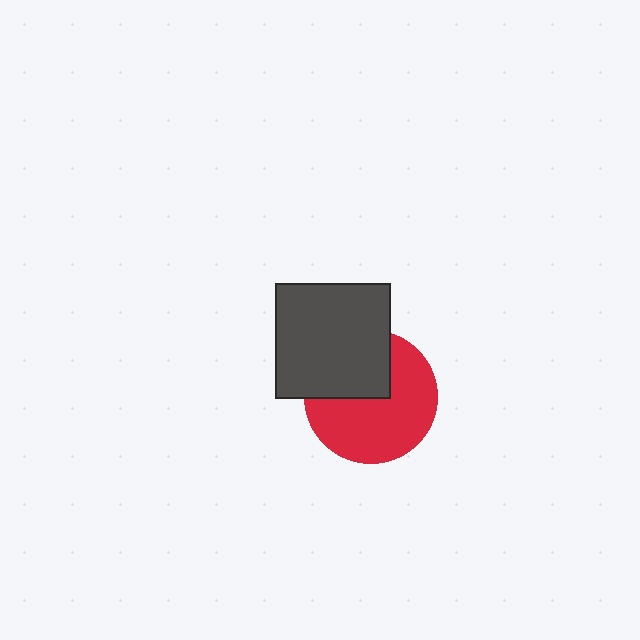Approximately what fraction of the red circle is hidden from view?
Roughly 36% of the red circle is hidden behind the dark gray rectangle.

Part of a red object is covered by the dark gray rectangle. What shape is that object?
It is a circle.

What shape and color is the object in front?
The object in front is a dark gray rectangle.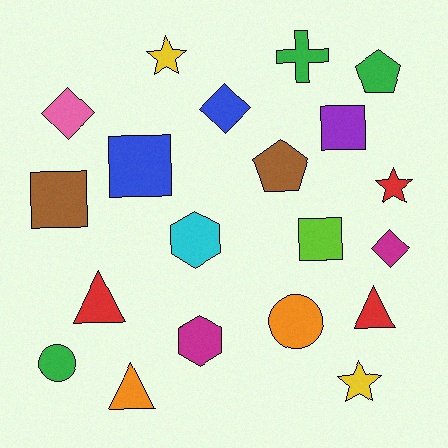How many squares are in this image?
There are 4 squares.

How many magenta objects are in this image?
There are 2 magenta objects.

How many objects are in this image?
There are 20 objects.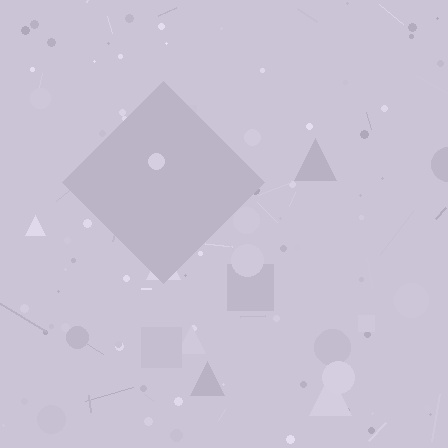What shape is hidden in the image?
A diamond is hidden in the image.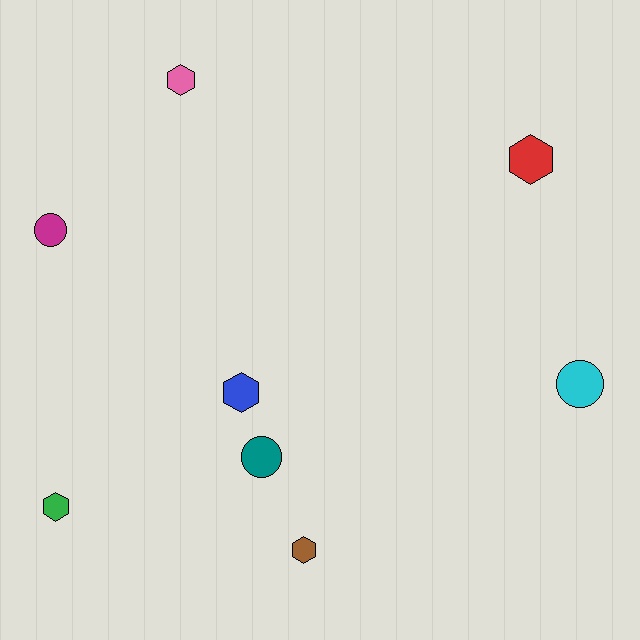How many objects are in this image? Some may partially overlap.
There are 8 objects.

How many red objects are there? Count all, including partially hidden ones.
There is 1 red object.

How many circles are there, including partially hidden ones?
There are 3 circles.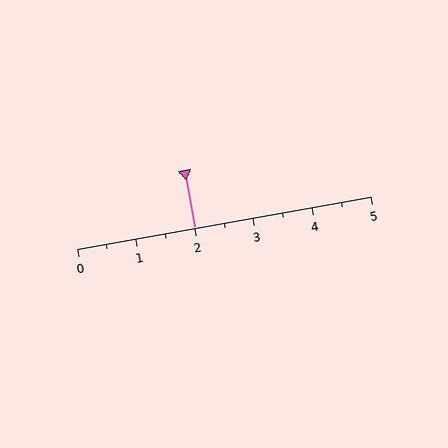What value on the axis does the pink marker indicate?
The marker indicates approximately 2.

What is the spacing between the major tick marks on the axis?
The major ticks are spaced 1 apart.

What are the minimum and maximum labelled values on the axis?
The axis runs from 0 to 5.